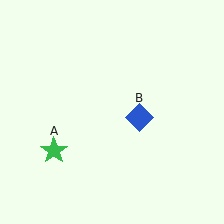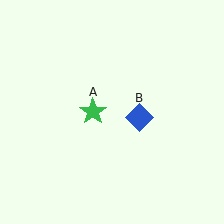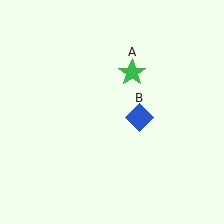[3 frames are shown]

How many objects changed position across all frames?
1 object changed position: green star (object A).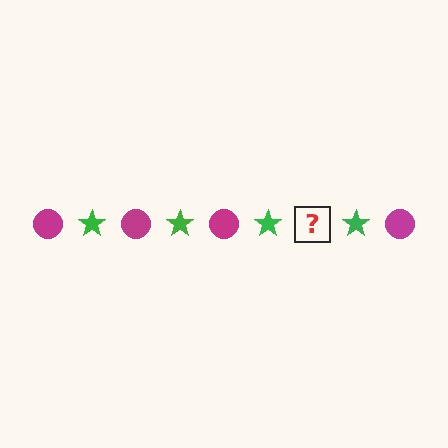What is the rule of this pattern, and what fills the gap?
The rule is that the pattern alternates between magenta circle and green star. The gap should be filled with a magenta circle.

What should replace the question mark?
The question mark should be replaced with a magenta circle.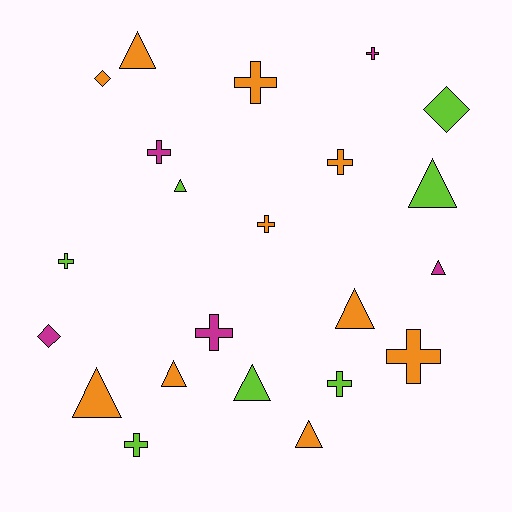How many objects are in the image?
There are 22 objects.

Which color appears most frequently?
Orange, with 10 objects.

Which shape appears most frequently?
Cross, with 10 objects.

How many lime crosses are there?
There are 3 lime crosses.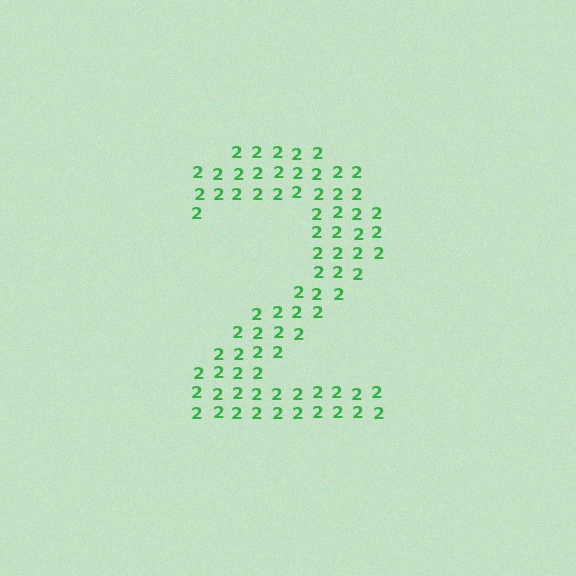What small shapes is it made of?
It is made of small digit 2's.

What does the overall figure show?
The overall figure shows the digit 2.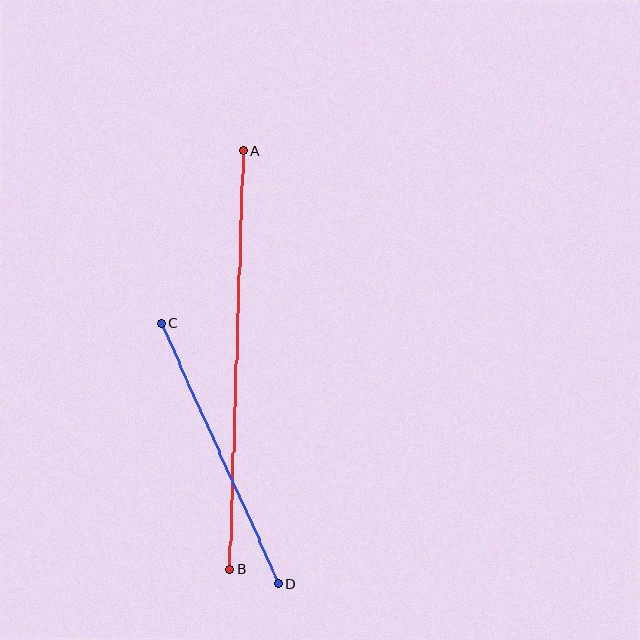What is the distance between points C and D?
The distance is approximately 285 pixels.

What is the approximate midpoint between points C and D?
The midpoint is at approximately (220, 454) pixels.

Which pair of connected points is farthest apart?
Points A and B are farthest apart.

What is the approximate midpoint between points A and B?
The midpoint is at approximately (237, 360) pixels.